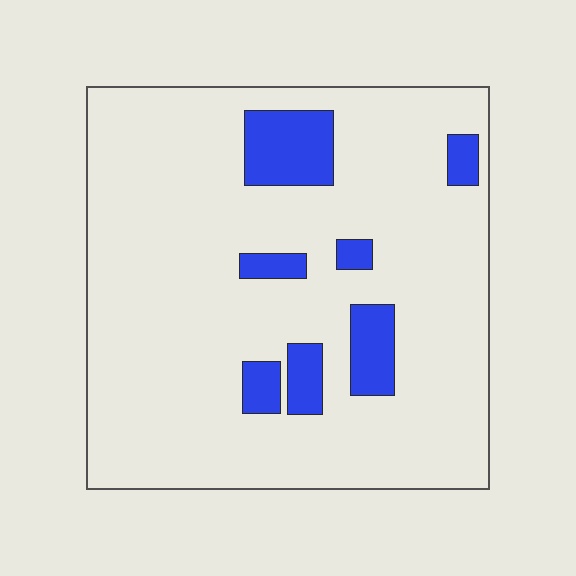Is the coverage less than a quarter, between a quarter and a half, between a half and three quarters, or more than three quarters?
Less than a quarter.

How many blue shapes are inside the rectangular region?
7.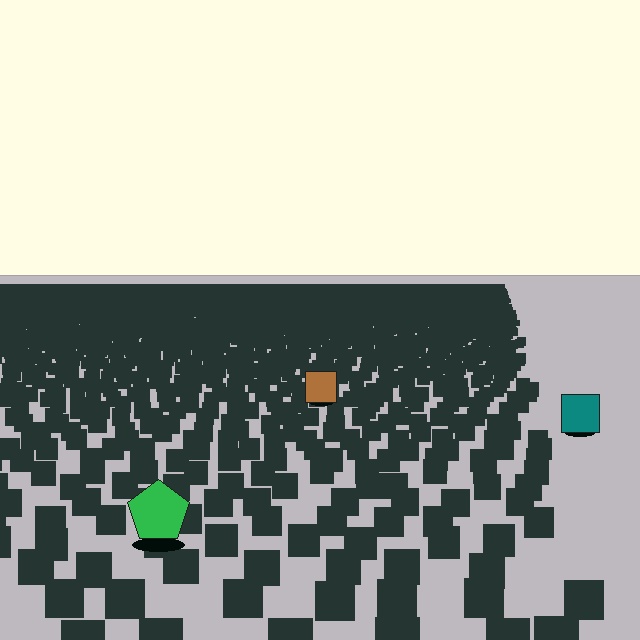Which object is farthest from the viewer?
The brown square is farthest from the viewer. It appears smaller and the ground texture around it is denser.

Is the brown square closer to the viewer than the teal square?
No. The teal square is closer — you can tell from the texture gradient: the ground texture is coarser near it.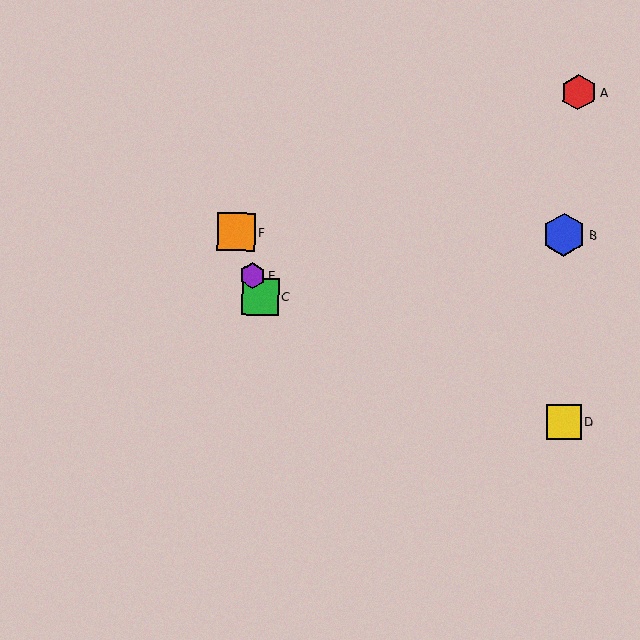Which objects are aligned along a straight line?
Objects C, E, F are aligned along a straight line.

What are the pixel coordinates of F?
Object F is at (236, 232).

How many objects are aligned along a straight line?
3 objects (C, E, F) are aligned along a straight line.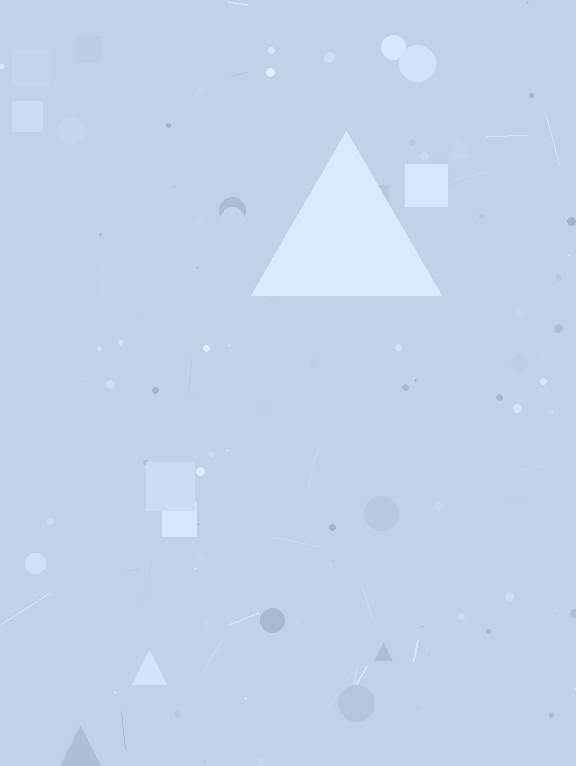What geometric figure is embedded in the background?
A triangle is embedded in the background.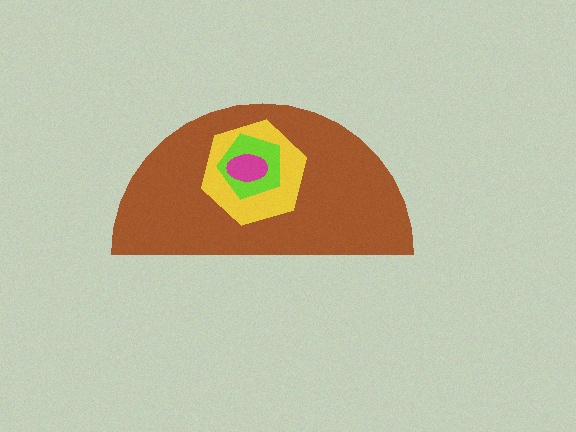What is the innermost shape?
The magenta ellipse.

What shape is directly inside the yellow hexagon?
The lime pentagon.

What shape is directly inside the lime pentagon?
The magenta ellipse.